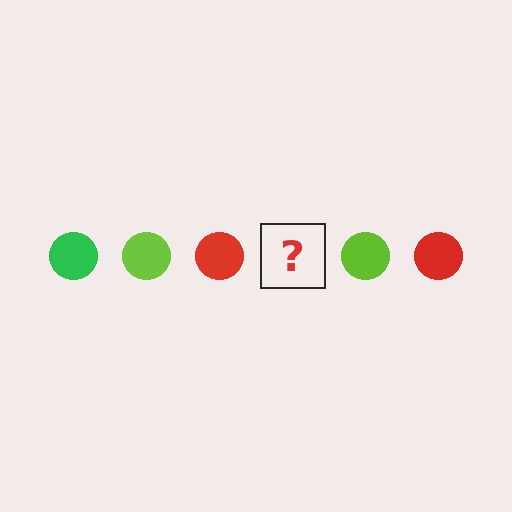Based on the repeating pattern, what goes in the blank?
The blank should be a green circle.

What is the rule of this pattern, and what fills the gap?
The rule is that the pattern cycles through green, lime, red circles. The gap should be filled with a green circle.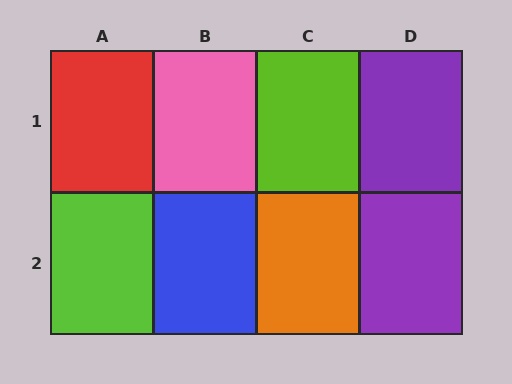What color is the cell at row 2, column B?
Blue.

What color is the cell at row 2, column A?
Lime.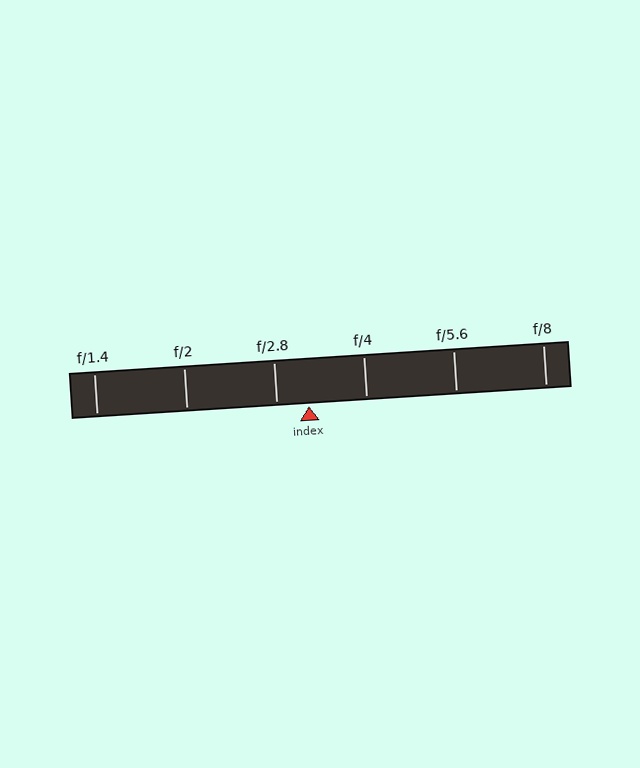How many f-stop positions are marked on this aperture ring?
There are 6 f-stop positions marked.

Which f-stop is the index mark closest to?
The index mark is closest to f/2.8.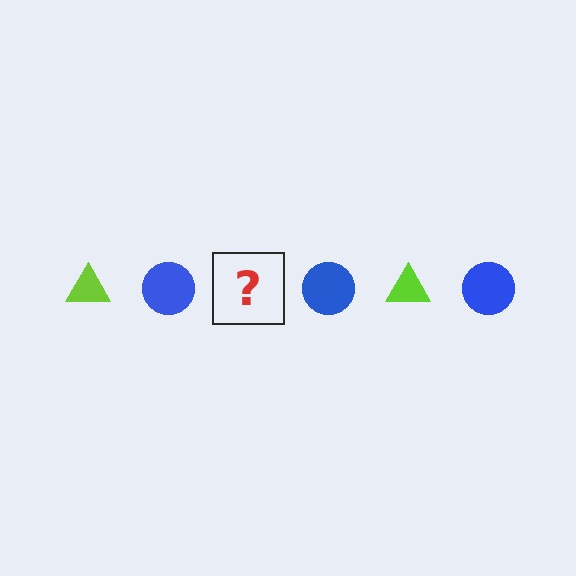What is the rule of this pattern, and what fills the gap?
The rule is that the pattern alternates between lime triangle and blue circle. The gap should be filled with a lime triangle.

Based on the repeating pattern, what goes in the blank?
The blank should be a lime triangle.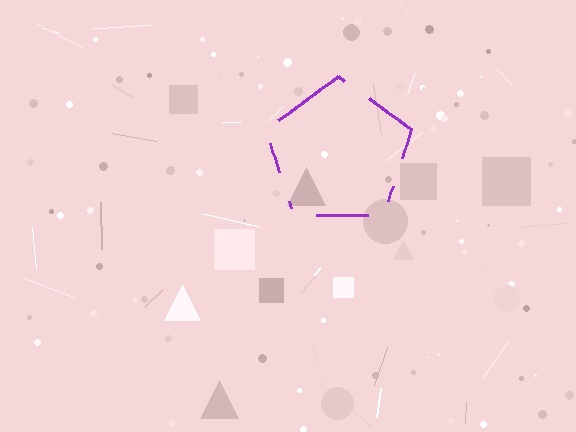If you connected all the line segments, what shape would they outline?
They would outline a pentagon.